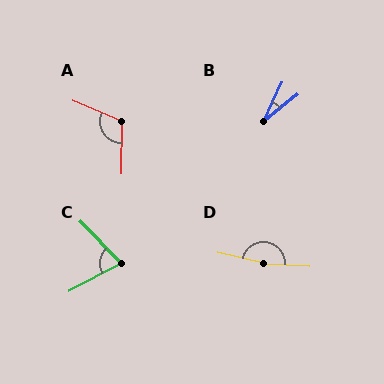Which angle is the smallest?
B, at approximately 26 degrees.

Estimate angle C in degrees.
Approximately 73 degrees.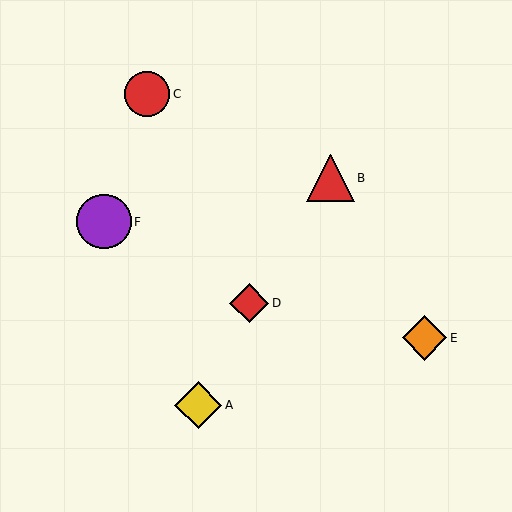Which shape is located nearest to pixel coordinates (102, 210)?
The purple circle (labeled F) at (104, 222) is nearest to that location.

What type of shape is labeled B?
Shape B is a red triangle.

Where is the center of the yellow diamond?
The center of the yellow diamond is at (198, 405).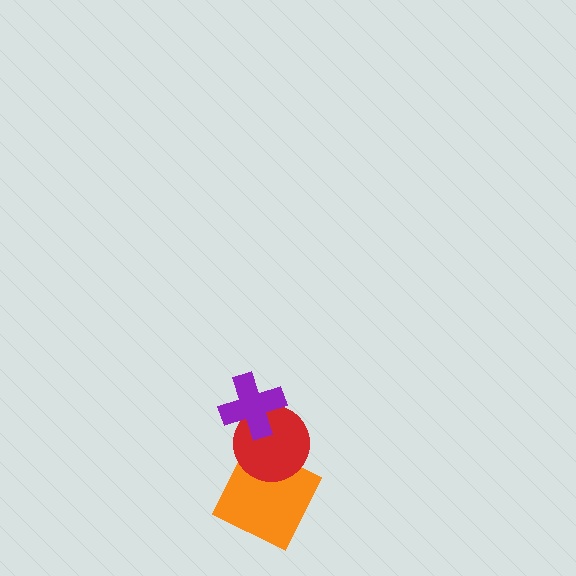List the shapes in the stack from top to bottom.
From top to bottom: the purple cross, the red circle, the orange square.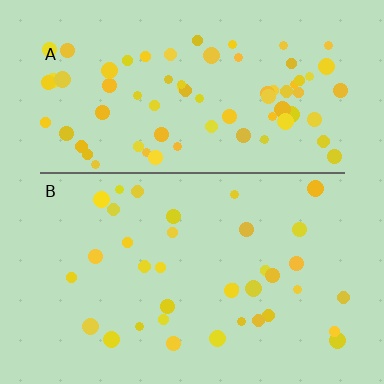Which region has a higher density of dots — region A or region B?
A (the top).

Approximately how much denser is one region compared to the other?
Approximately 2.2× — region A over region B.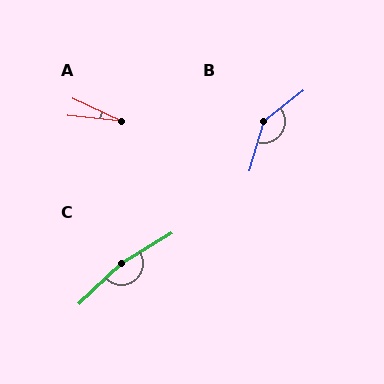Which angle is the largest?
C, at approximately 167 degrees.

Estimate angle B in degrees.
Approximately 144 degrees.